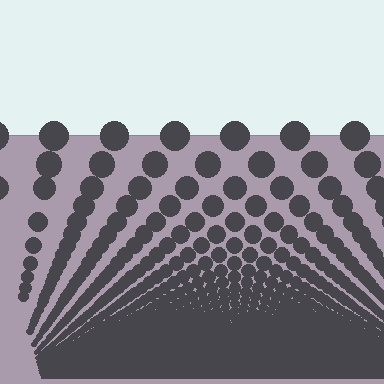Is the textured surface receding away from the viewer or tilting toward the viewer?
The surface appears to tilt toward the viewer. Texture elements get larger and sparser toward the top.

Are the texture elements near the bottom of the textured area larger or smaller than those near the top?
Smaller. The gradient is inverted — elements near the bottom are smaller and denser.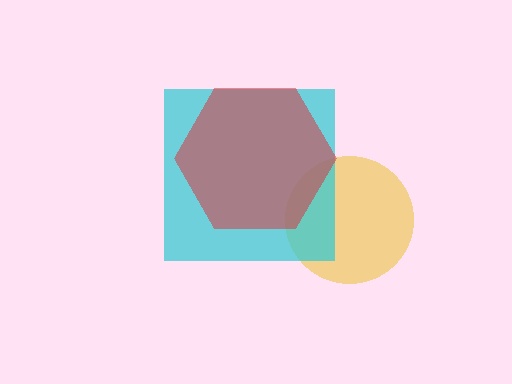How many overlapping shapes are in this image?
There are 3 overlapping shapes in the image.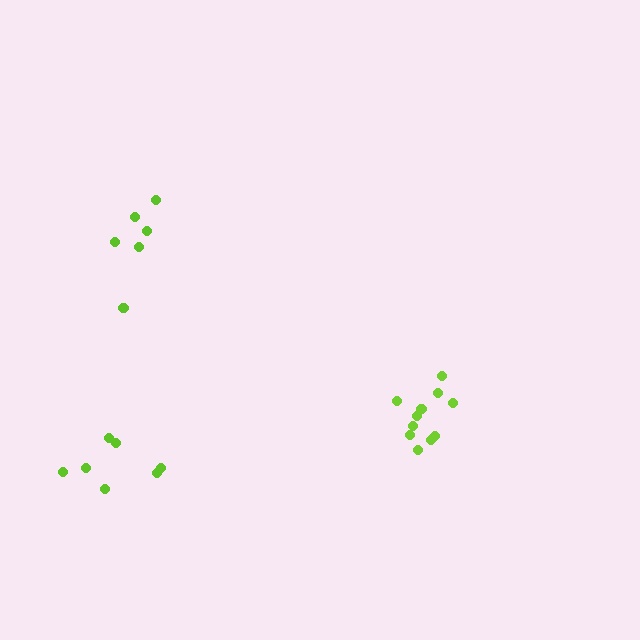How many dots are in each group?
Group 1: 7 dots, Group 2: 11 dots, Group 3: 6 dots (24 total).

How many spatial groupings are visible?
There are 3 spatial groupings.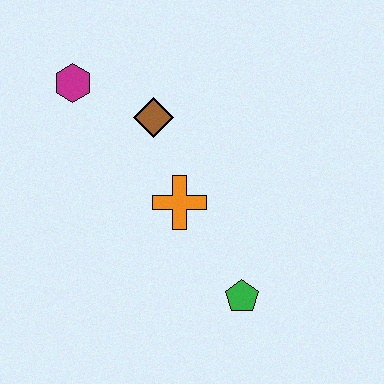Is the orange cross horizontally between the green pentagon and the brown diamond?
Yes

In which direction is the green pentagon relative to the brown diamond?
The green pentagon is below the brown diamond.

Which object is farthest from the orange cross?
The magenta hexagon is farthest from the orange cross.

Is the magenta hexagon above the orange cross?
Yes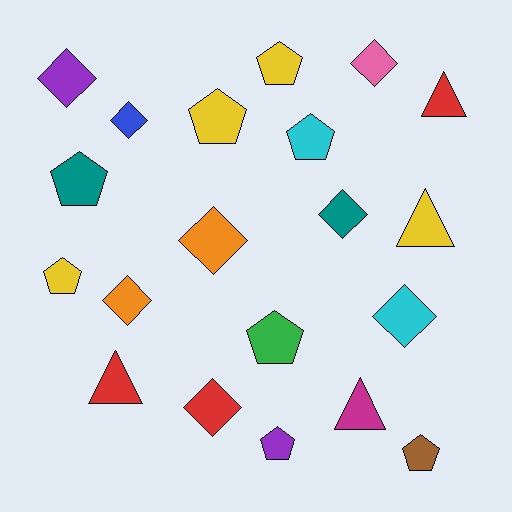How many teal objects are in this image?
There are 2 teal objects.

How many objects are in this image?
There are 20 objects.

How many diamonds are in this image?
There are 8 diamonds.